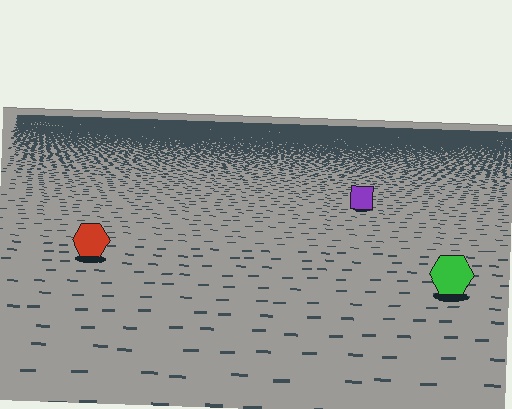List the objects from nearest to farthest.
From nearest to farthest: the green hexagon, the red hexagon, the purple square.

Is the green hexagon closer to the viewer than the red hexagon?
Yes. The green hexagon is closer — you can tell from the texture gradient: the ground texture is coarser near it.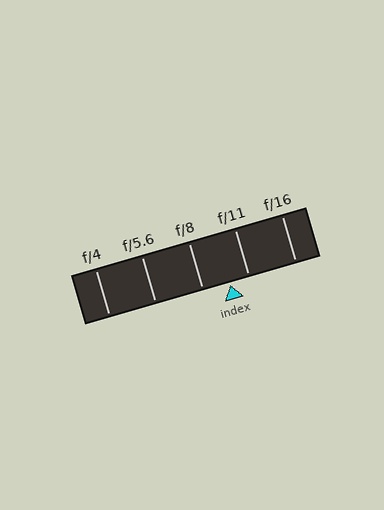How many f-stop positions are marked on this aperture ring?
There are 5 f-stop positions marked.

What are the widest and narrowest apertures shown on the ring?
The widest aperture shown is f/4 and the narrowest is f/16.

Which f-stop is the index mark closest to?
The index mark is closest to f/11.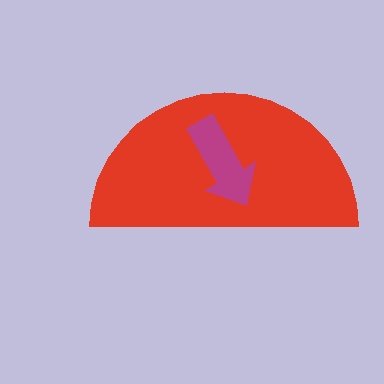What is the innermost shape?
The magenta arrow.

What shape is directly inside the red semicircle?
The magenta arrow.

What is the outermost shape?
The red semicircle.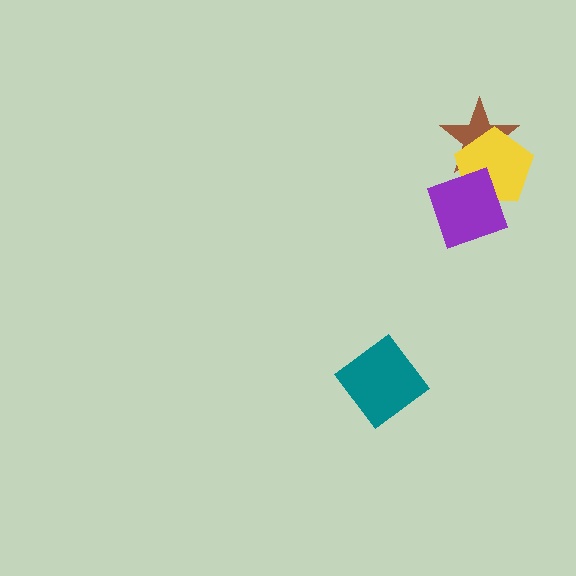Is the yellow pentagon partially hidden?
Yes, it is partially covered by another shape.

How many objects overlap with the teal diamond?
0 objects overlap with the teal diamond.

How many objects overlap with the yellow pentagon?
2 objects overlap with the yellow pentagon.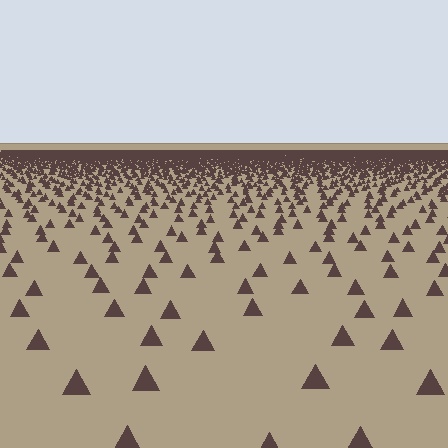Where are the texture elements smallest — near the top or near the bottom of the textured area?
Near the top.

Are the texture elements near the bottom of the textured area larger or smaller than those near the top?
Larger. Near the bottom, elements are closer to the viewer and appear at a bigger on-screen size.